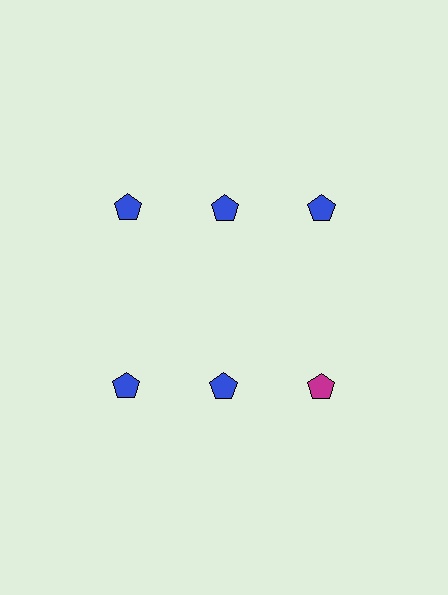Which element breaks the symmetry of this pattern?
The magenta pentagon in the second row, center column breaks the symmetry. All other shapes are blue pentagons.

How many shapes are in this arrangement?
There are 6 shapes arranged in a grid pattern.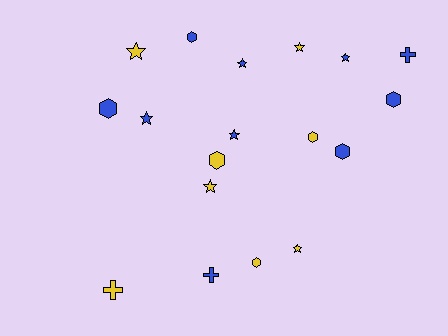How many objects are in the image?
There are 18 objects.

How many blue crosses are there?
There are 2 blue crosses.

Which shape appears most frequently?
Star, with 8 objects.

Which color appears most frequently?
Blue, with 10 objects.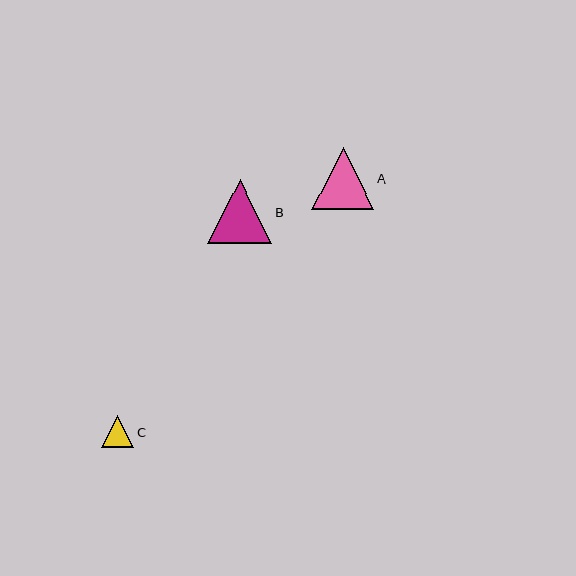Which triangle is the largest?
Triangle B is the largest with a size of approximately 64 pixels.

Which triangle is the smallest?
Triangle C is the smallest with a size of approximately 32 pixels.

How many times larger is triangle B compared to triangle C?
Triangle B is approximately 2.0 times the size of triangle C.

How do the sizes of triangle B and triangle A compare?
Triangle B and triangle A are approximately the same size.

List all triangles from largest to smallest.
From largest to smallest: B, A, C.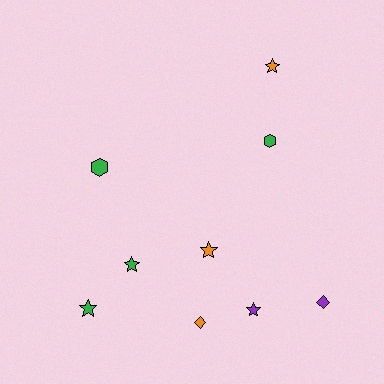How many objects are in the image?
There are 9 objects.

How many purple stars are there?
There is 1 purple star.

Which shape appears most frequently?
Star, with 5 objects.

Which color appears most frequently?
Green, with 4 objects.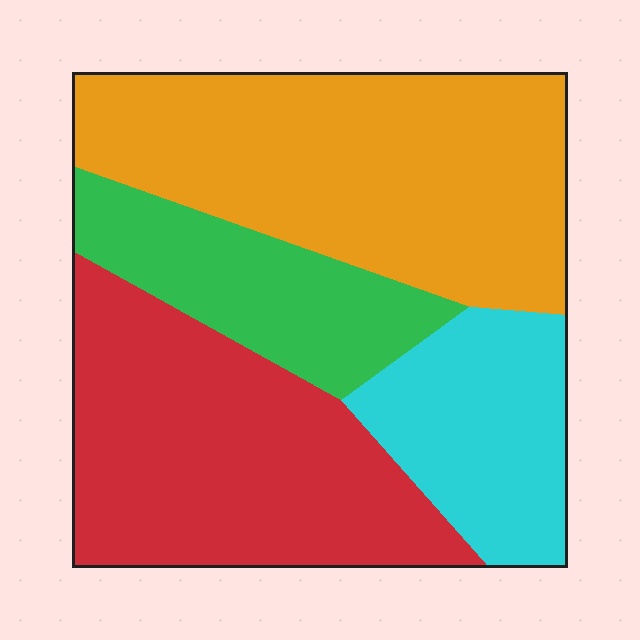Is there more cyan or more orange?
Orange.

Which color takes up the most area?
Orange, at roughly 35%.